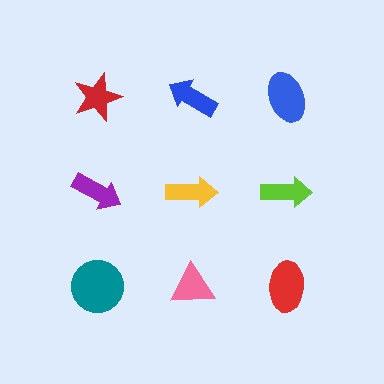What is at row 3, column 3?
A red ellipse.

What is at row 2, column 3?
A lime arrow.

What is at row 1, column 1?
A red star.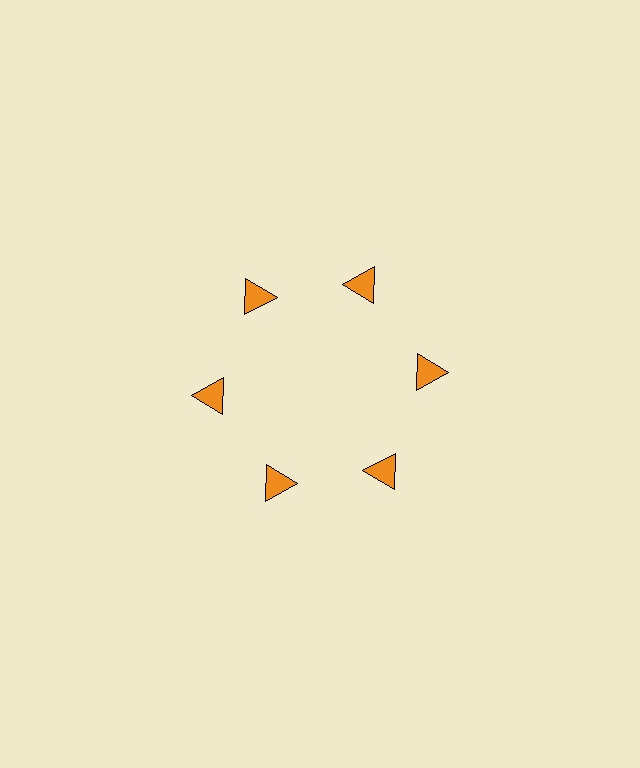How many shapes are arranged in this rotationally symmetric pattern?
There are 6 shapes, arranged in 6 groups of 1.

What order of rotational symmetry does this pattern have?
This pattern has 6-fold rotational symmetry.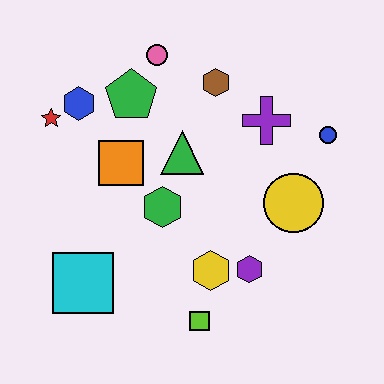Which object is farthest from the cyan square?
The blue circle is farthest from the cyan square.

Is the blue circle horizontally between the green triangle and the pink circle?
No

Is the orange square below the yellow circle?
No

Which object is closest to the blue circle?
The purple cross is closest to the blue circle.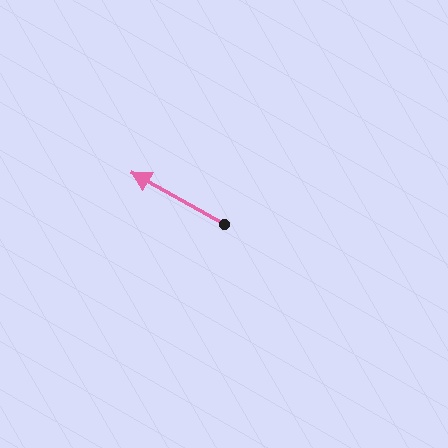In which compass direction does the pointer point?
Northwest.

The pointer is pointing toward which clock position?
Roughly 10 o'clock.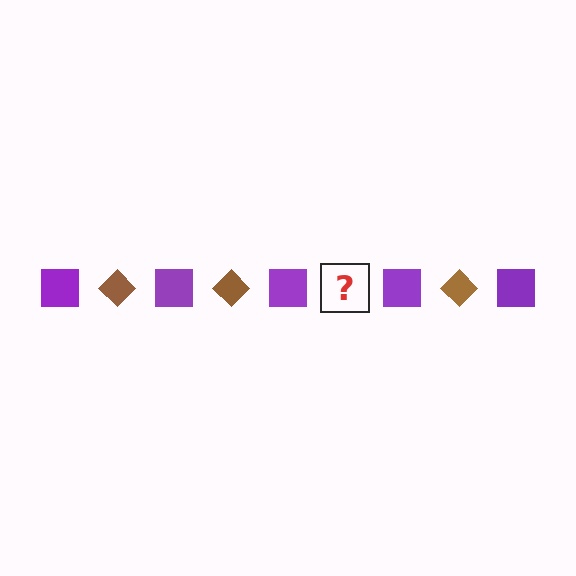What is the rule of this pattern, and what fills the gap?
The rule is that the pattern alternates between purple square and brown diamond. The gap should be filled with a brown diamond.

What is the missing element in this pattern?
The missing element is a brown diamond.